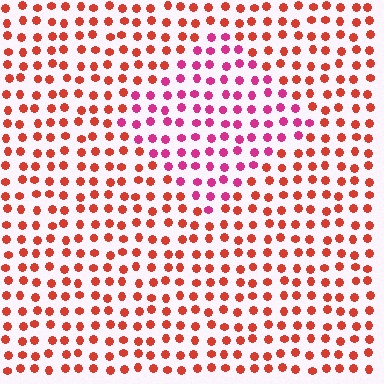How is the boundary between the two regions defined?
The boundary is defined purely by a slight shift in hue (about 39 degrees). Spacing, size, and orientation are identical on both sides.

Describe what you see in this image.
The image is filled with small red elements in a uniform arrangement. A diamond-shaped region is visible where the elements are tinted to a slightly different hue, forming a subtle color boundary.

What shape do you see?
I see a diamond.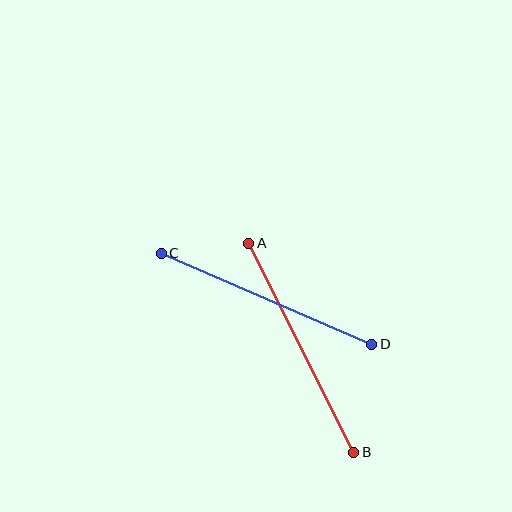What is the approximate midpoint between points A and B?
The midpoint is at approximately (301, 348) pixels.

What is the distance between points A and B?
The distance is approximately 234 pixels.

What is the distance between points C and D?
The distance is approximately 229 pixels.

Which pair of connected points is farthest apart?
Points A and B are farthest apart.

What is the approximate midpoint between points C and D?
The midpoint is at approximately (266, 299) pixels.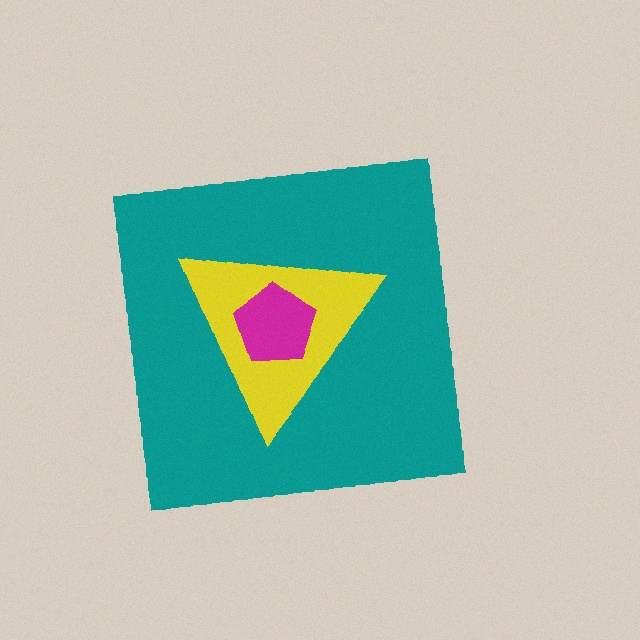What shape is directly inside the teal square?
The yellow triangle.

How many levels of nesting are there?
3.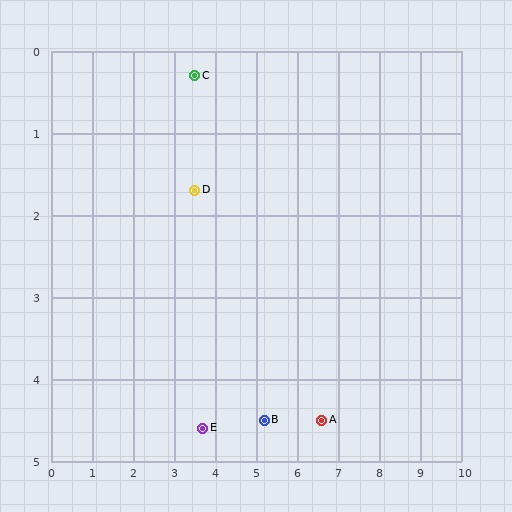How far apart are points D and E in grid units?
Points D and E are about 2.9 grid units apart.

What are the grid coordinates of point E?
Point E is at approximately (3.7, 4.6).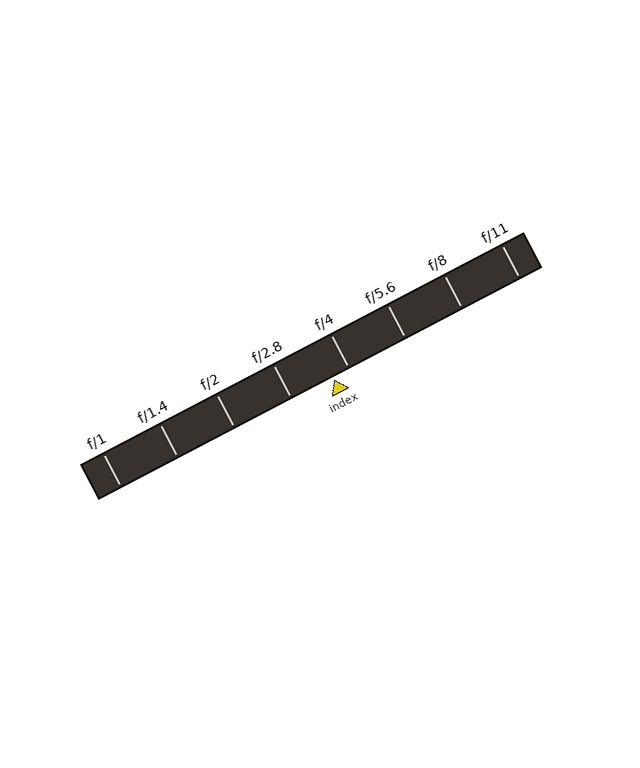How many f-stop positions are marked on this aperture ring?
There are 8 f-stop positions marked.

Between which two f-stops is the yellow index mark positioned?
The index mark is between f/2.8 and f/4.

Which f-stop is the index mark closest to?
The index mark is closest to f/4.